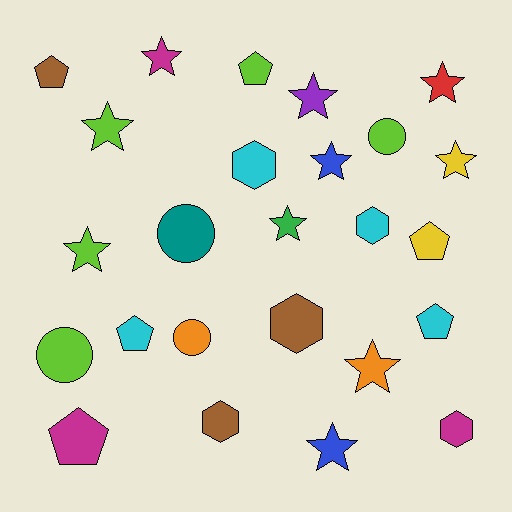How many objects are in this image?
There are 25 objects.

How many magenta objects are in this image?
There are 3 magenta objects.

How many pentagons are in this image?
There are 6 pentagons.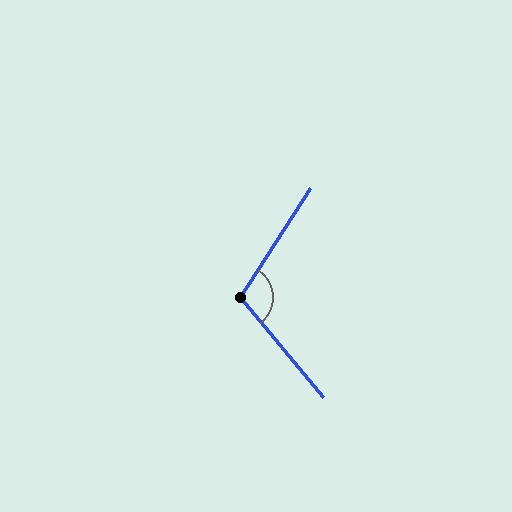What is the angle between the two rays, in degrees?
Approximately 108 degrees.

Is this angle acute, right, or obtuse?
It is obtuse.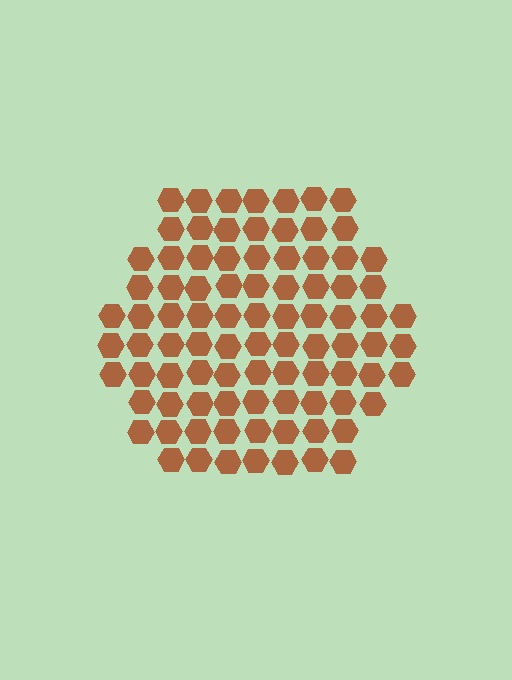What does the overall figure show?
The overall figure shows a hexagon.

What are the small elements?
The small elements are hexagons.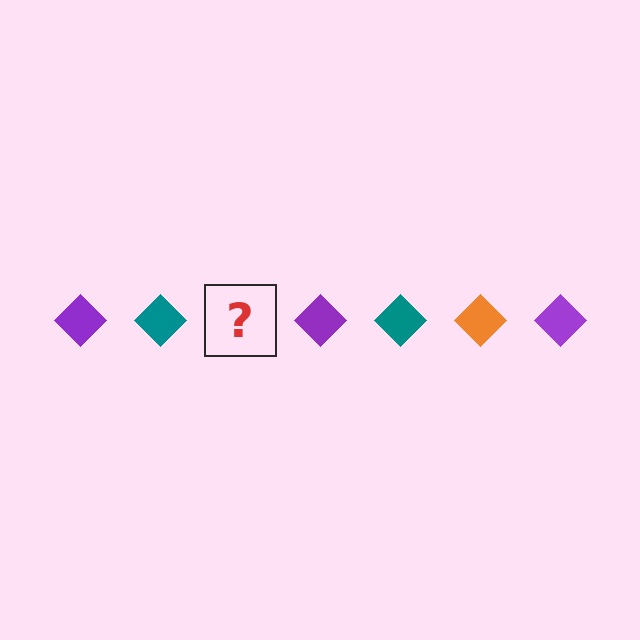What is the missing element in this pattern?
The missing element is an orange diamond.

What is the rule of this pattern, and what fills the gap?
The rule is that the pattern cycles through purple, teal, orange diamonds. The gap should be filled with an orange diamond.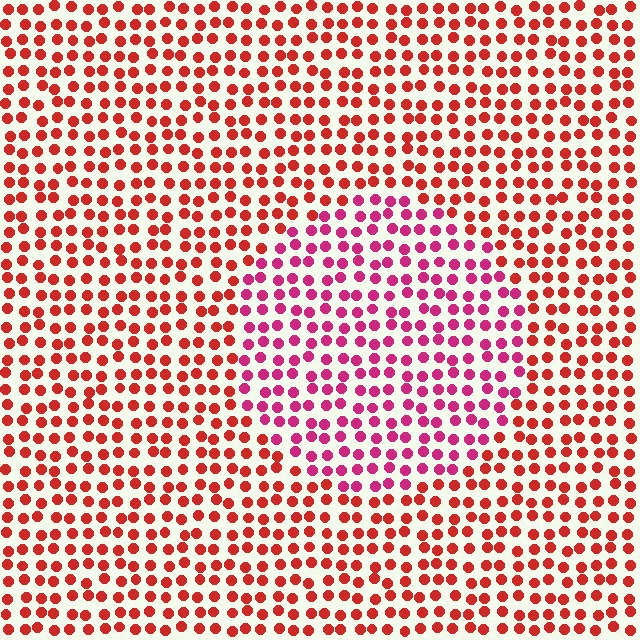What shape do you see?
I see a circle.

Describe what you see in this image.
The image is filled with small red elements in a uniform arrangement. A circle-shaped region is visible where the elements are tinted to a slightly different hue, forming a subtle color boundary.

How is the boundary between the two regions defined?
The boundary is defined purely by a slight shift in hue (about 33 degrees). Spacing, size, and orientation are identical on both sides.